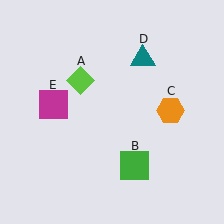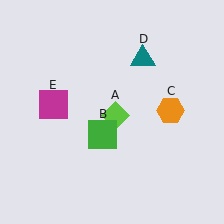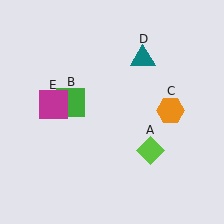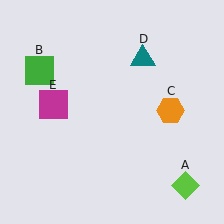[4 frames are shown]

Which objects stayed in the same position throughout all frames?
Orange hexagon (object C) and teal triangle (object D) and magenta square (object E) remained stationary.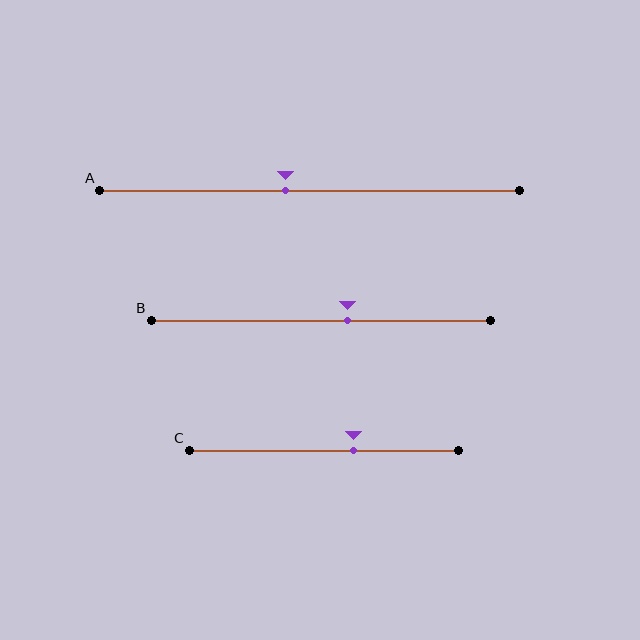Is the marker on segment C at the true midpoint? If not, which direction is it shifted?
No, the marker on segment C is shifted to the right by about 11% of the segment length.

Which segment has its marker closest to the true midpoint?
Segment A has its marker closest to the true midpoint.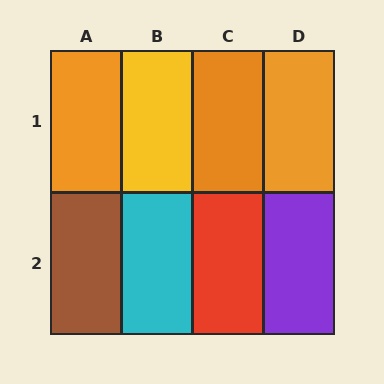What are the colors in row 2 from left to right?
Brown, cyan, red, purple.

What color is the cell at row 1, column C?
Orange.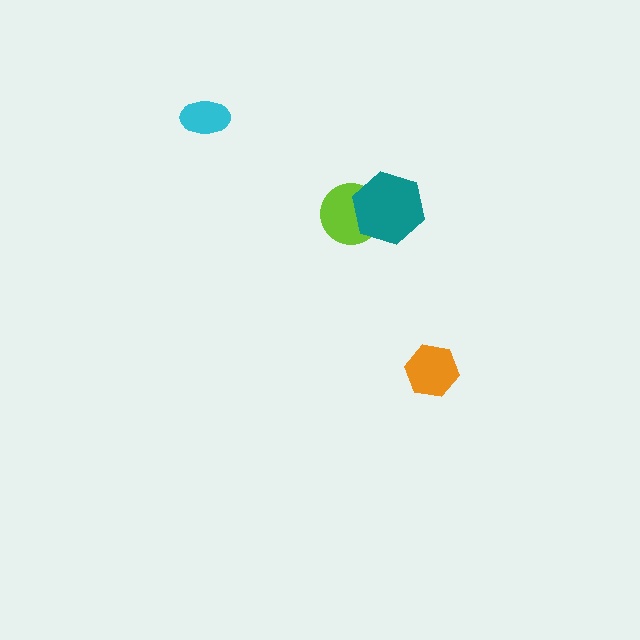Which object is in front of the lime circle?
The teal hexagon is in front of the lime circle.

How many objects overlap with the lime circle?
1 object overlaps with the lime circle.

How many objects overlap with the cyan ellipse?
0 objects overlap with the cyan ellipse.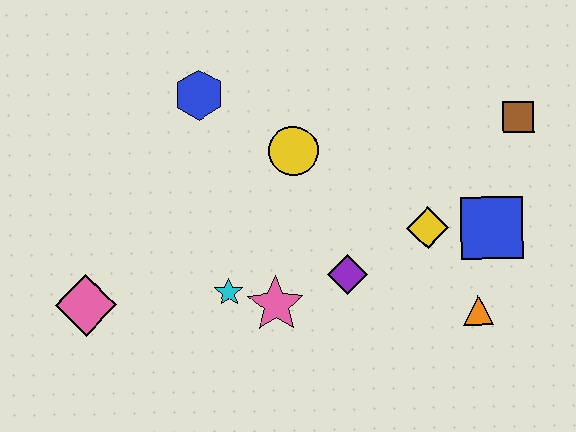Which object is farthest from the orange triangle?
The pink diamond is farthest from the orange triangle.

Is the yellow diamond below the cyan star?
No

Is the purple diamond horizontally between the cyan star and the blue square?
Yes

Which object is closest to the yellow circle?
The blue hexagon is closest to the yellow circle.